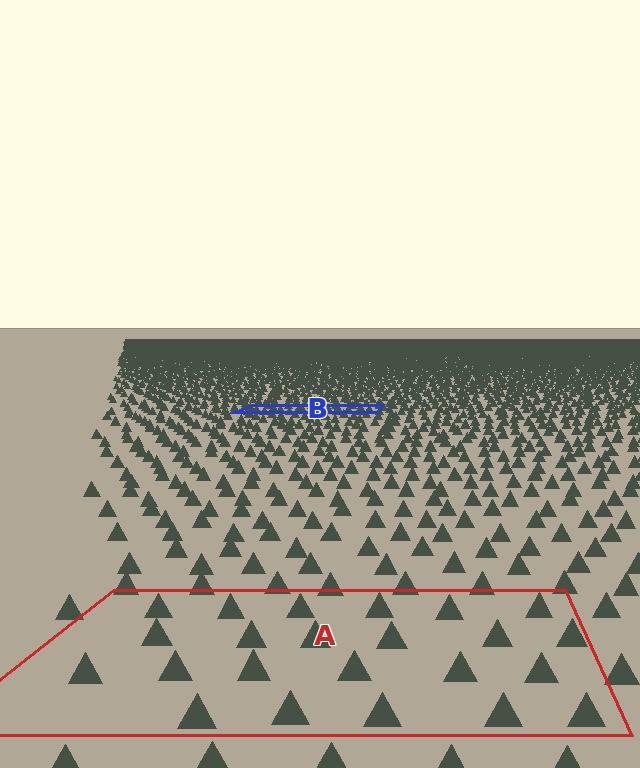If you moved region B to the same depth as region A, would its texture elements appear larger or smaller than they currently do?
They would appear larger. At a closer depth, the same texture elements are projected at a bigger on-screen size.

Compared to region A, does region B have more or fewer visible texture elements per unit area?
Region B has more texture elements per unit area — they are packed more densely because it is farther away.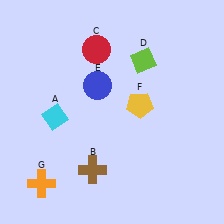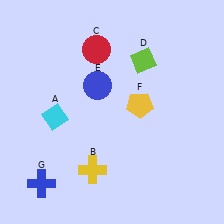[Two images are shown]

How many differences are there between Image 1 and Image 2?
There are 2 differences between the two images.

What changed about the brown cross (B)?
In Image 1, B is brown. In Image 2, it changed to yellow.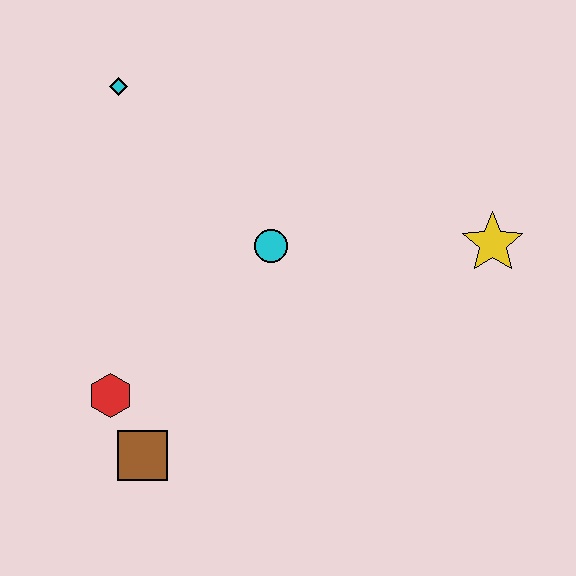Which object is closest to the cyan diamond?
The cyan circle is closest to the cyan diamond.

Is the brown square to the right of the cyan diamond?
Yes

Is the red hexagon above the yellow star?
No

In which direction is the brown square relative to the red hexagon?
The brown square is below the red hexagon.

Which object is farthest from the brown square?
The yellow star is farthest from the brown square.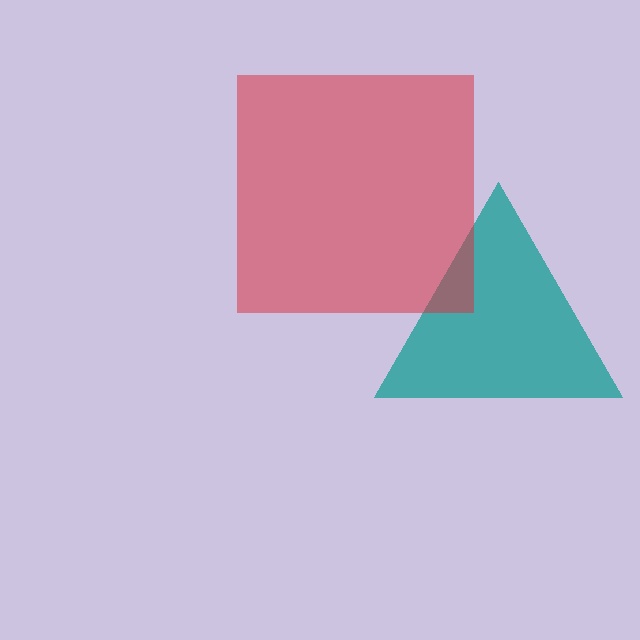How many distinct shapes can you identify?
There are 2 distinct shapes: a teal triangle, a red square.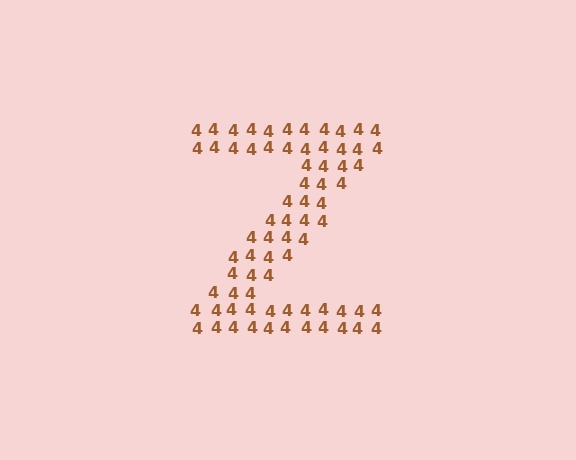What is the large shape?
The large shape is the letter Z.